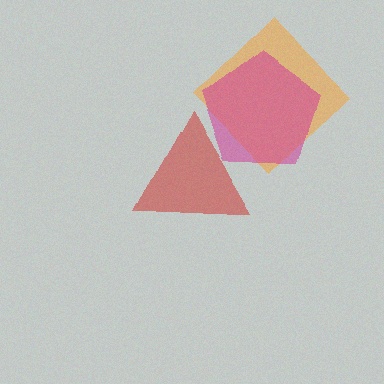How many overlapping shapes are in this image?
There are 3 overlapping shapes in the image.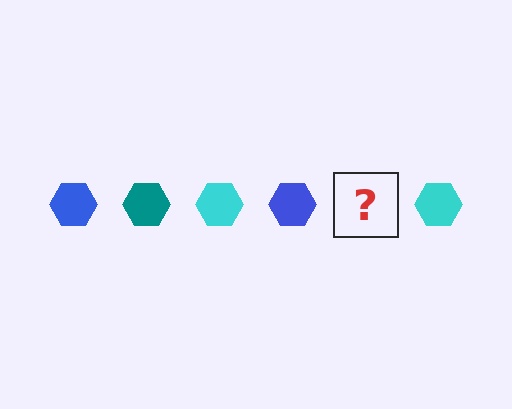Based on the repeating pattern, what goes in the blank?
The blank should be a teal hexagon.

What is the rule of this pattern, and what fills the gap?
The rule is that the pattern cycles through blue, teal, cyan hexagons. The gap should be filled with a teal hexagon.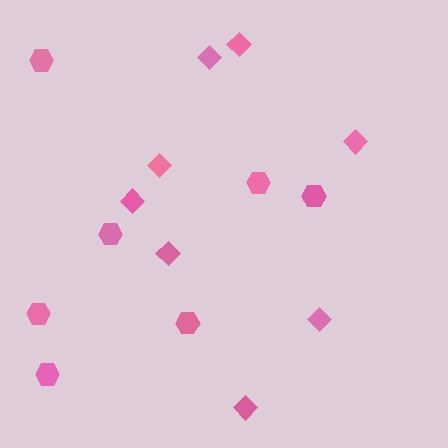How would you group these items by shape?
There are 2 groups: one group of diamonds (8) and one group of hexagons (7).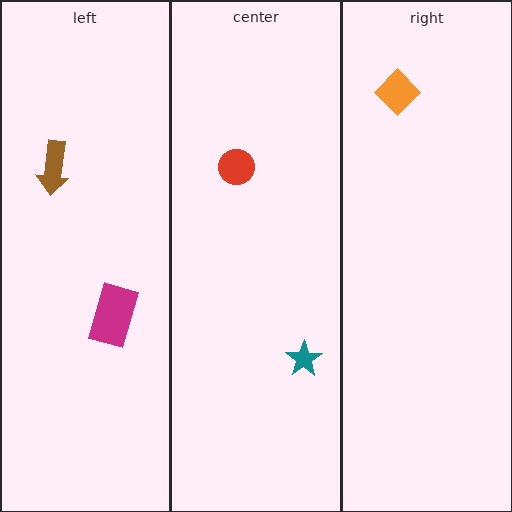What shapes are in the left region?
The magenta rectangle, the brown arrow.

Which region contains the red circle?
The center region.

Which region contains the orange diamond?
The right region.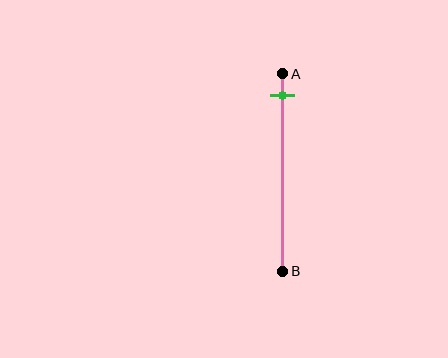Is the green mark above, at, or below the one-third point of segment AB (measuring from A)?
The green mark is above the one-third point of segment AB.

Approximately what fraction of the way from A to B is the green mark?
The green mark is approximately 10% of the way from A to B.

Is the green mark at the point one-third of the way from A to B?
No, the mark is at about 10% from A, not at the 33% one-third point.